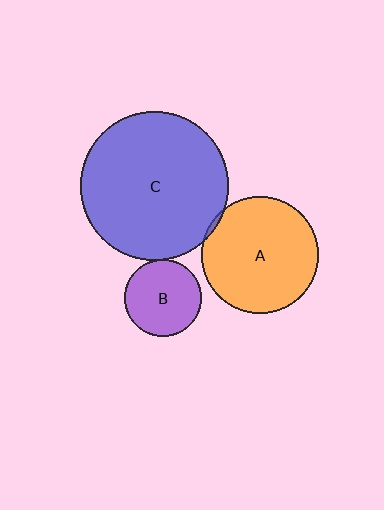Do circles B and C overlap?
Yes.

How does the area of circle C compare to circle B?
Approximately 3.7 times.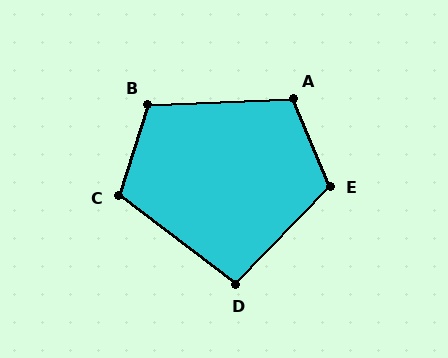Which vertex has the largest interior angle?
E, at approximately 113 degrees.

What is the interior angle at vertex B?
Approximately 110 degrees (obtuse).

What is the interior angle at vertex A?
Approximately 110 degrees (obtuse).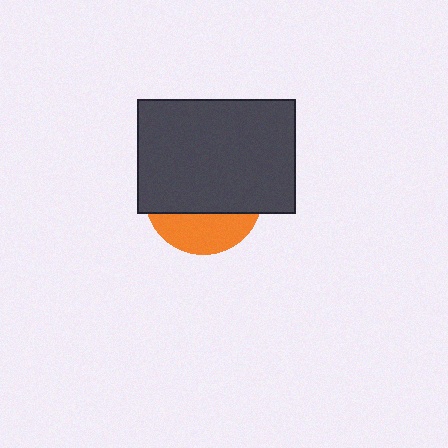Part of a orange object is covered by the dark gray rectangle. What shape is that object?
It is a circle.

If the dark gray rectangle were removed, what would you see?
You would see the complete orange circle.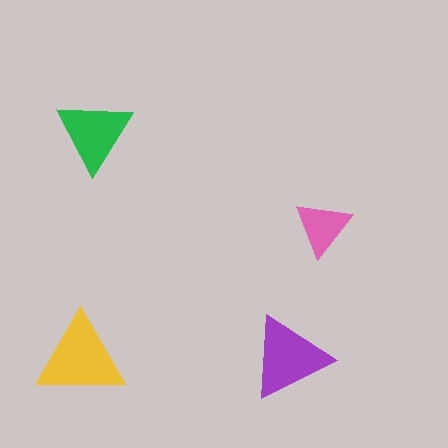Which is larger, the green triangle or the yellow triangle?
The yellow one.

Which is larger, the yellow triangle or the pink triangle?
The yellow one.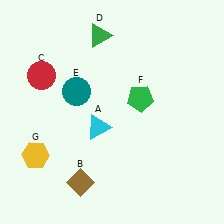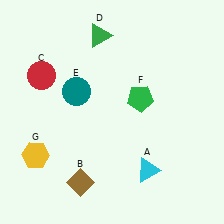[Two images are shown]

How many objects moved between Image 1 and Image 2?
1 object moved between the two images.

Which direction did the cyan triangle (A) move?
The cyan triangle (A) moved right.